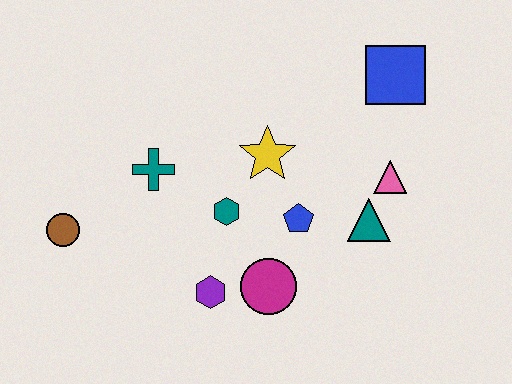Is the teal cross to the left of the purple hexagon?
Yes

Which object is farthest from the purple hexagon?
The blue square is farthest from the purple hexagon.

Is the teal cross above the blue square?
No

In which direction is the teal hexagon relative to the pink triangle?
The teal hexagon is to the left of the pink triangle.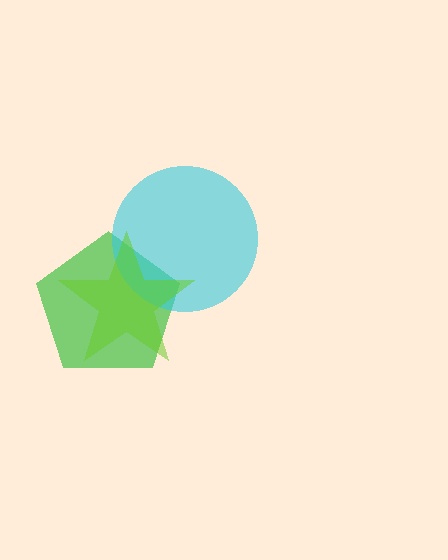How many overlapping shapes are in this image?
There are 3 overlapping shapes in the image.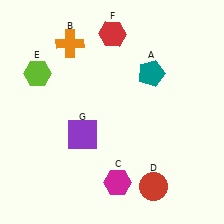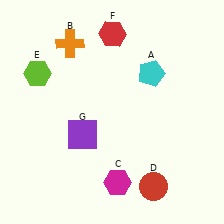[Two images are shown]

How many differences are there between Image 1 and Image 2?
There is 1 difference between the two images.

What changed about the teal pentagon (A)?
In Image 1, A is teal. In Image 2, it changed to cyan.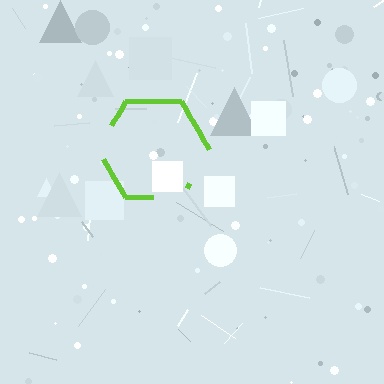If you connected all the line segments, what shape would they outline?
They would outline a hexagon.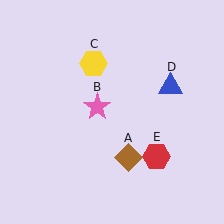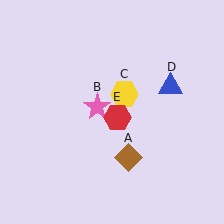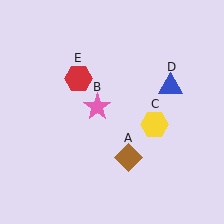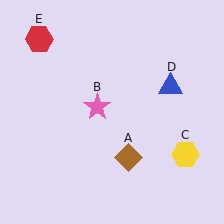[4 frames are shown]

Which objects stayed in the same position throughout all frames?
Brown diamond (object A) and pink star (object B) and blue triangle (object D) remained stationary.